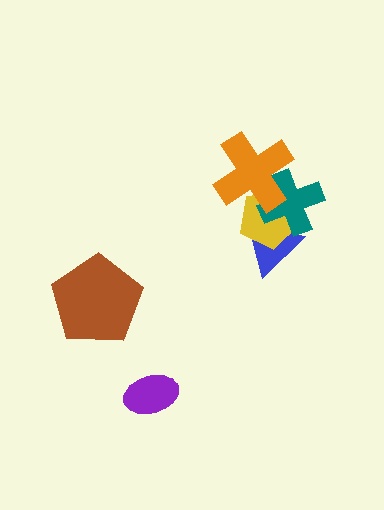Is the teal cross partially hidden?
Yes, it is partially covered by another shape.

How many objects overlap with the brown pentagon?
0 objects overlap with the brown pentagon.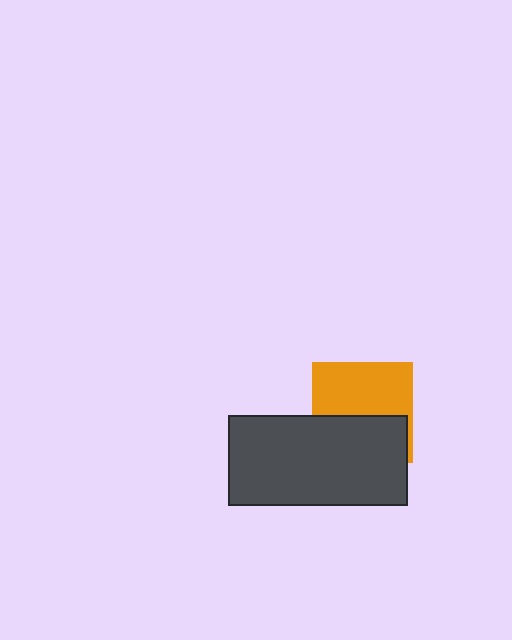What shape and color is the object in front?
The object in front is a dark gray rectangle.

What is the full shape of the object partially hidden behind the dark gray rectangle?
The partially hidden object is an orange square.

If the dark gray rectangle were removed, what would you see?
You would see the complete orange square.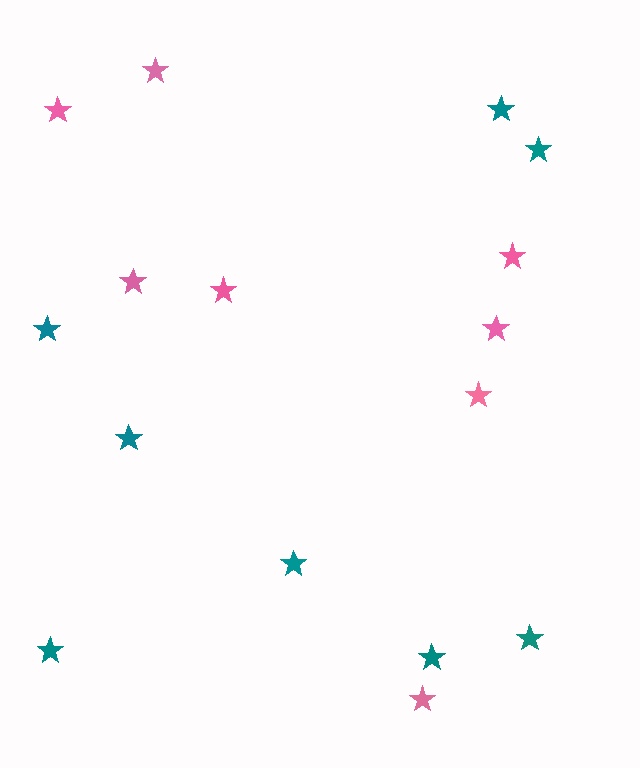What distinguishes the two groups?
There are 2 groups: one group of pink stars (8) and one group of teal stars (8).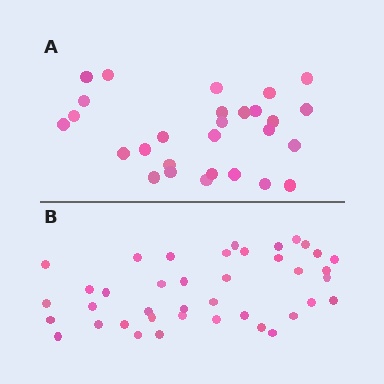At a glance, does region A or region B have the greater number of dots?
Region B (the bottom region) has more dots.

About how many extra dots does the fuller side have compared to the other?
Region B has roughly 12 or so more dots than region A.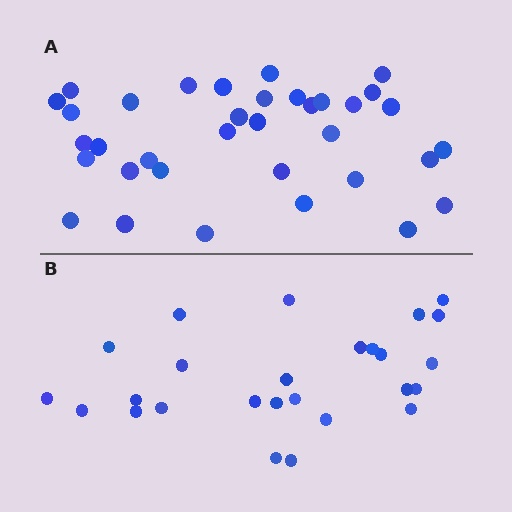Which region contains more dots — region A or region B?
Region A (the top region) has more dots.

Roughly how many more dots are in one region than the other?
Region A has roughly 8 or so more dots than region B.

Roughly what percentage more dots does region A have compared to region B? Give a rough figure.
About 35% more.